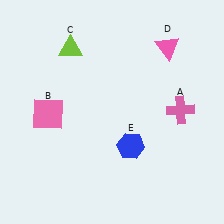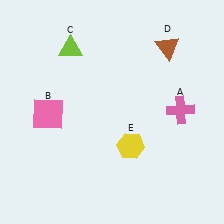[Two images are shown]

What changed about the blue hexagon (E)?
In Image 1, E is blue. In Image 2, it changed to yellow.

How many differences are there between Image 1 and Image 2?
There are 2 differences between the two images.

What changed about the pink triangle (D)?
In Image 1, D is pink. In Image 2, it changed to brown.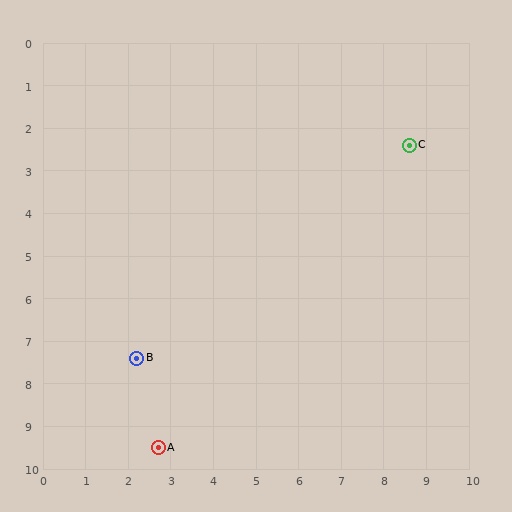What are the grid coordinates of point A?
Point A is at approximately (2.7, 9.5).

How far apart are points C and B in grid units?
Points C and B are about 8.1 grid units apart.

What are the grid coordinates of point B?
Point B is at approximately (2.2, 7.4).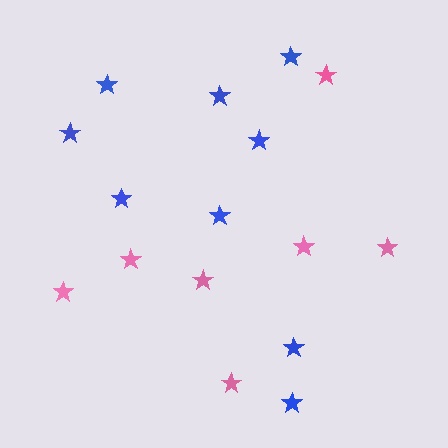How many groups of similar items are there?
There are 2 groups: one group of pink stars (7) and one group of blue stars (9).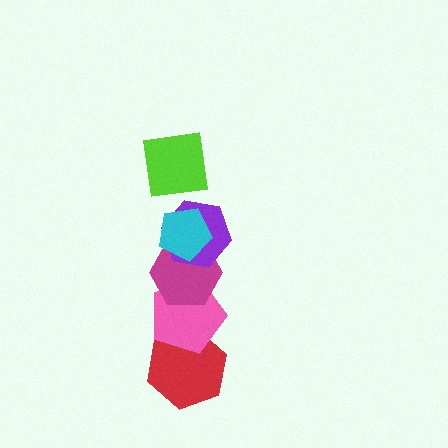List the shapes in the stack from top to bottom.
From top to bottom: the lime square, the cyan pentagon, the purple hexagon, the magenta hexagon, the pink pentagon, the red hexagon.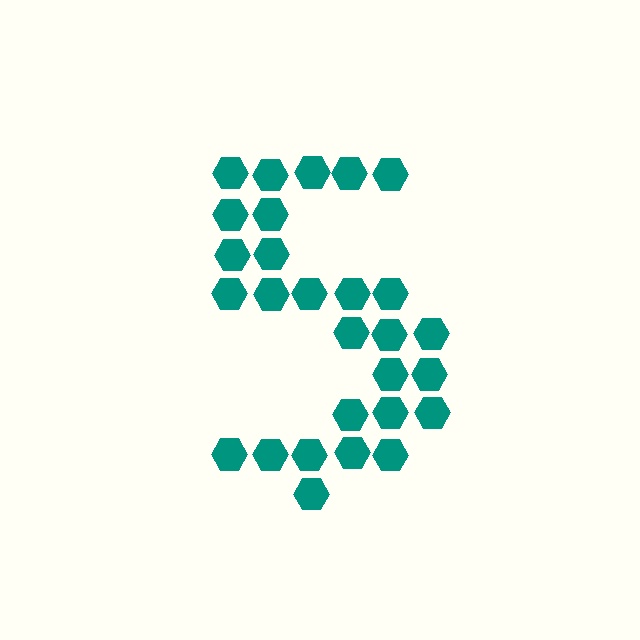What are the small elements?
The small elements are hexagons.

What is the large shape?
The large shape is the digit 5.